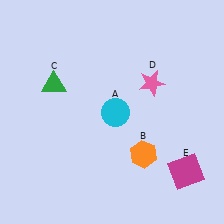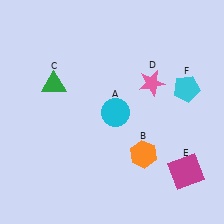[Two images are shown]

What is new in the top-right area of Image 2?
A cyan pentagon (F) was added in the top-right area of Image 2.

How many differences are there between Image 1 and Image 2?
There is 1 difference between the two images.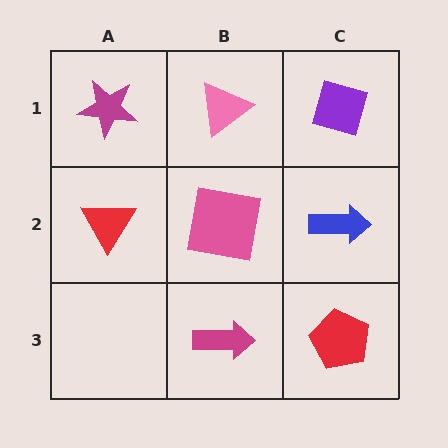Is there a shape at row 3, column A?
No, that cell is empty.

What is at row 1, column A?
A magenta star.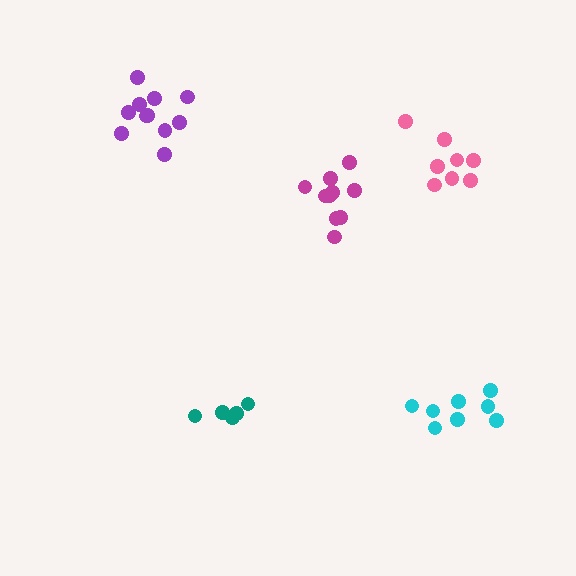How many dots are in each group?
Group 1: 8 dots, Group 2: 11 dots, Group 3: 5 dots, Group 4: 8 dots, Group 5: 10 dots (42 total).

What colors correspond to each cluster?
The clusters are colored: cyan, purple, teal, pink, magenta.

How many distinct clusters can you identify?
There are 5 distinct clusters.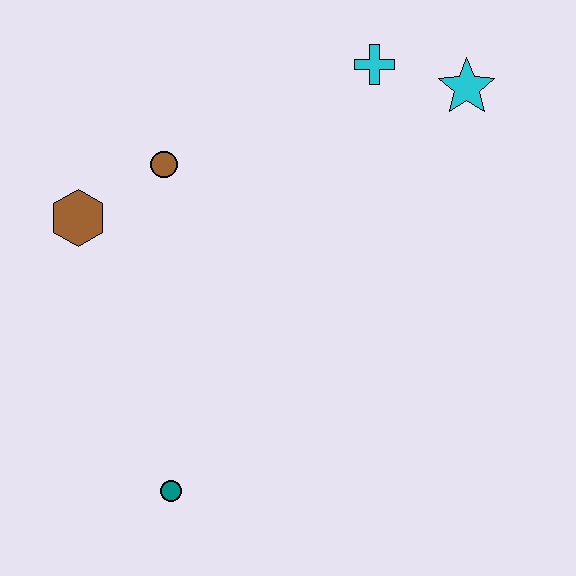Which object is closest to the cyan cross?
The cyan star is closest to the cyan cross.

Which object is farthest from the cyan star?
The teal circle is farthest from the cyan star.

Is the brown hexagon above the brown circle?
No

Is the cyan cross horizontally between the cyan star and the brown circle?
Yes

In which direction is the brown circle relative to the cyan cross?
The brown circle is to the left of the cyan cross.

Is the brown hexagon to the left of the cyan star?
Yes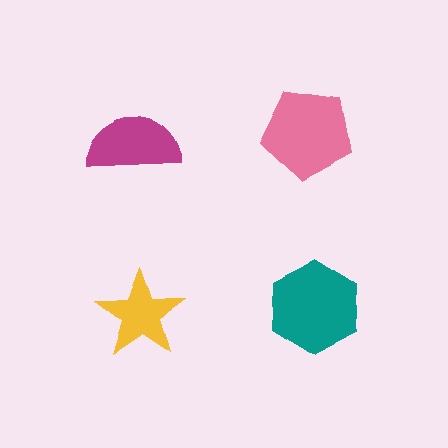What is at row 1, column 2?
A pink pentagon.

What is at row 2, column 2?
A teal hexagon.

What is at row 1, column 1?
A magenta semicircle.